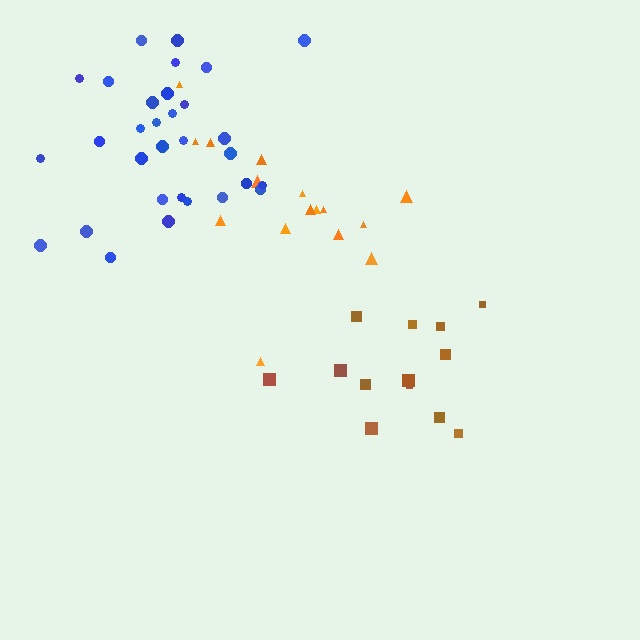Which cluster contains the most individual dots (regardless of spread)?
Blue (32).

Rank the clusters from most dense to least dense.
blue, brown, orange.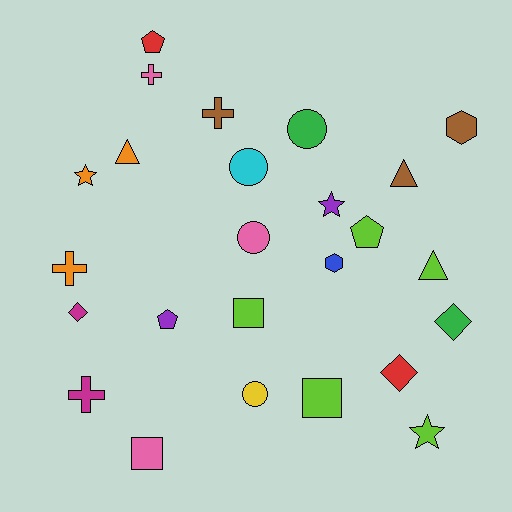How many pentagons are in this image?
There are 3 pentagons.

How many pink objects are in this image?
There are 3 pink objects.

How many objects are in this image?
There are 25 objects.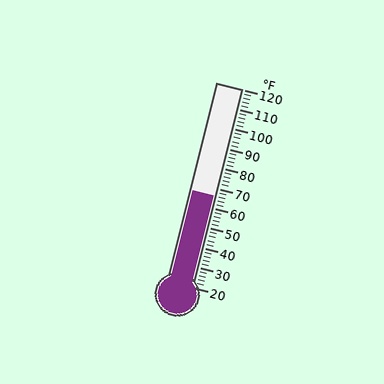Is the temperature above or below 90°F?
The temperature is below 90°F.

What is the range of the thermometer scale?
The thermometer scale ranges from 20°F to 120°F.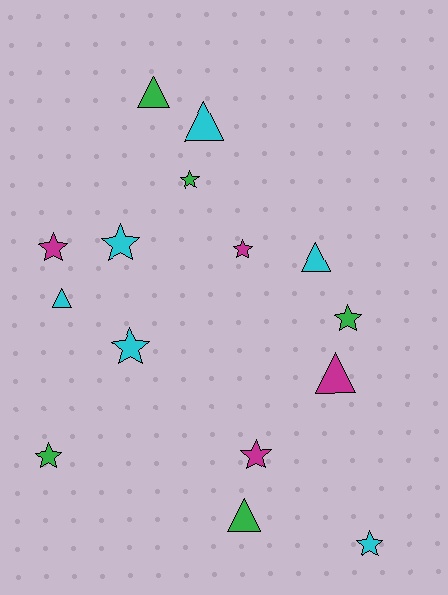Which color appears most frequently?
Cyan, with 6 objects.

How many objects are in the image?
There are 15 objects.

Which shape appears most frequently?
Star, with 9 objects.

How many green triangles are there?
There are 2 green triangles.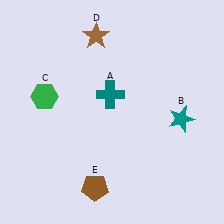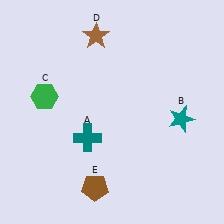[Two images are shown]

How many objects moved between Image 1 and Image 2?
1 object moved between the two images.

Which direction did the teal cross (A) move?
The teal cross (A) moved down.